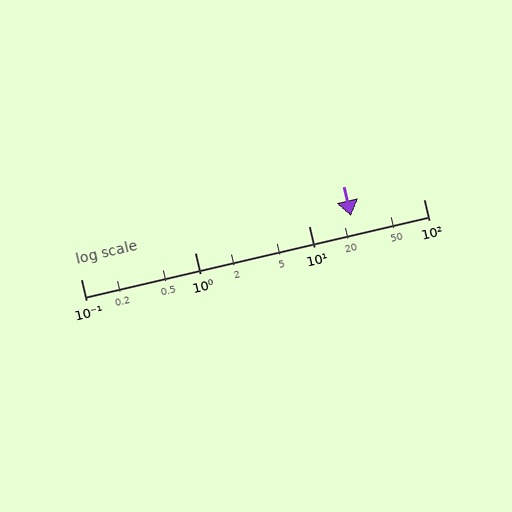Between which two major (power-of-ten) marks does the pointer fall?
The pointer is between 10 and 100.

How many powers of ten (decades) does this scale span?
The scale spans 3 decades, from 0.1 to 100.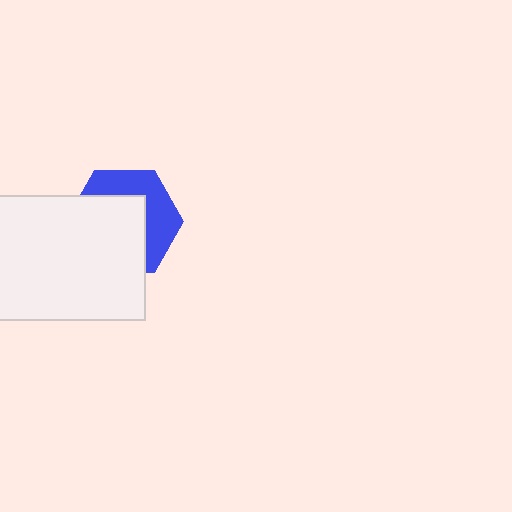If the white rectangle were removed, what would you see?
You would see the complete blue hexagon.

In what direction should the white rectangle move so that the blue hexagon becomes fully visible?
The white rectangle should move toward the lower-left. That is the shortest direction to clear the overlap and leave the blue hexagon fully visible.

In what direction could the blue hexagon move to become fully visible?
The blue hexagon could move toward the upper-right. That would shift it out from behind the white rectangle entirely.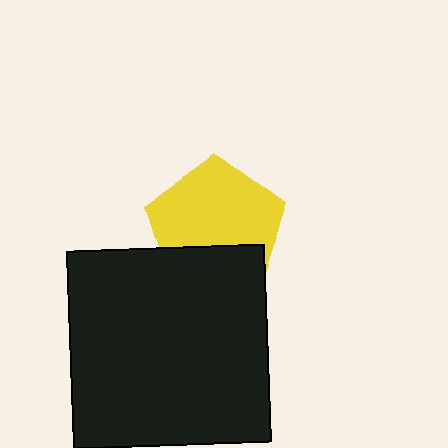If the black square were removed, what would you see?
You would see the complete yellow pentagon.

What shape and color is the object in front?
The object in front is a black square.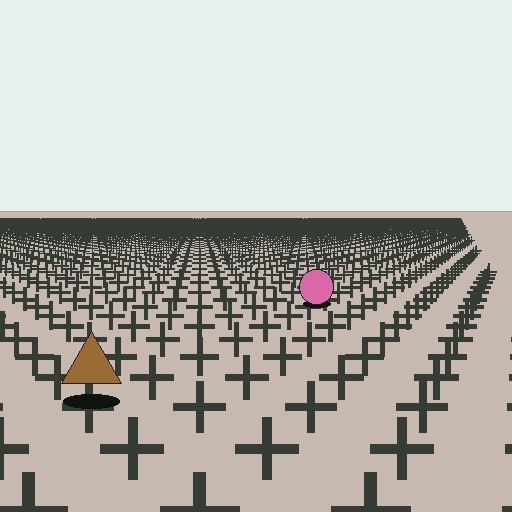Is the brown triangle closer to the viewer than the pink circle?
Yes. The brown triangle is closer — you can tell from the texture gradient: the ground texture is coarser near it.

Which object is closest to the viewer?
The brown triangle is closest. The texture marks near it are larger and more spread out.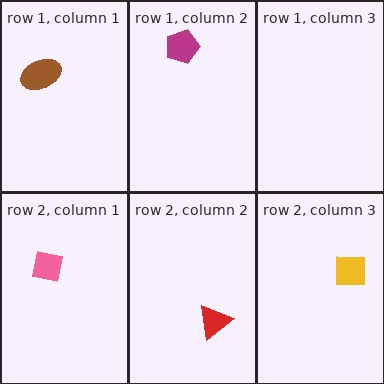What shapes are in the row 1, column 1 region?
The brown ellipse.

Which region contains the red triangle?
The row 2, column 2 region.